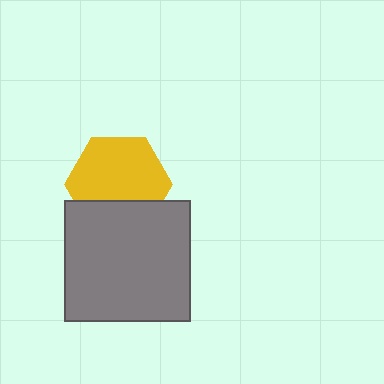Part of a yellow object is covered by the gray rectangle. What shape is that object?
It is a hexagon.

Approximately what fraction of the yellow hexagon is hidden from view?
Roughly 30% of the yellow hexagon is hidden behind the gray rectangle.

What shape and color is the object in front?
The object in front is a gray rectangle.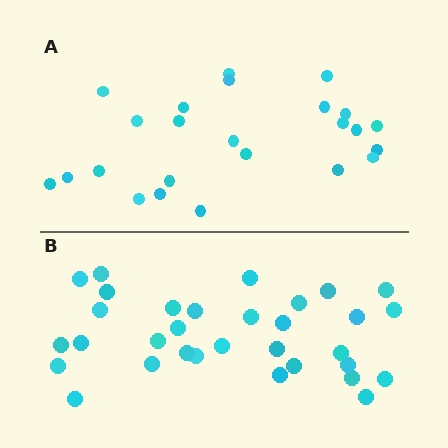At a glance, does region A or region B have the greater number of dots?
Region B (the bottom region) has more dots.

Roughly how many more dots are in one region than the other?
Region B has roughly 8 or so more dots than region A.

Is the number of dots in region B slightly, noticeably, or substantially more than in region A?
Region B has noticeably more, but not dramatically so. The ratio is roughly 1.3 to 1.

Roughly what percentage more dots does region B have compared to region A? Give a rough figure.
About 35% more.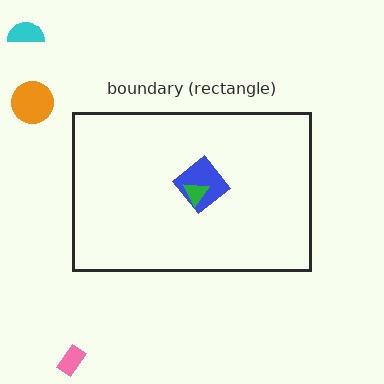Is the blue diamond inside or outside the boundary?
Inside.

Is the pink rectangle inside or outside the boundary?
Outside.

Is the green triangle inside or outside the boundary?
Inside.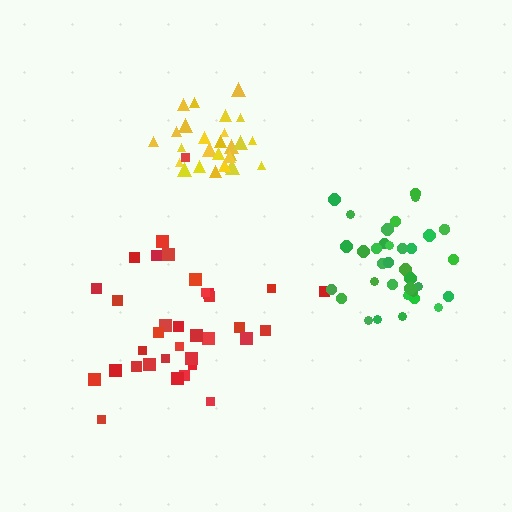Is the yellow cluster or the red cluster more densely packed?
Yellow.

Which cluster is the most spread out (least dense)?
Red.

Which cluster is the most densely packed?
Yellow.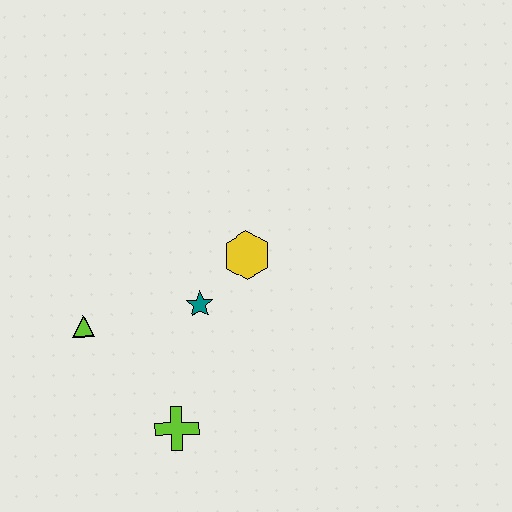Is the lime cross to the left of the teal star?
Yes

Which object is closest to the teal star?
The yellow hexagon is closest to the teal star.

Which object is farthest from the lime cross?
The yellow hexagon is farthest from the lime cross.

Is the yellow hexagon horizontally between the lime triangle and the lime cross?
No